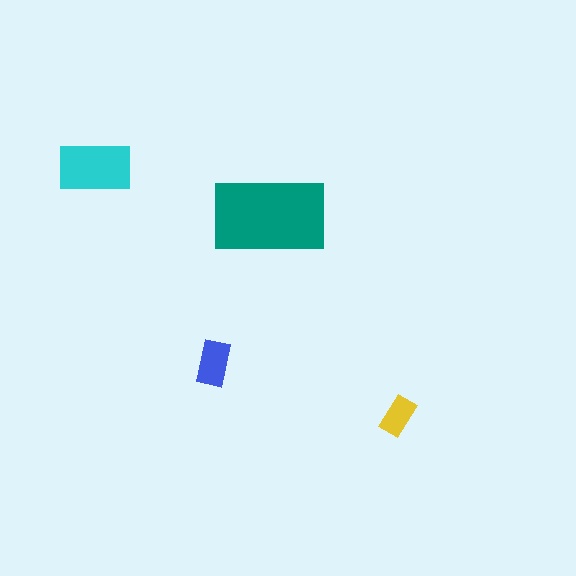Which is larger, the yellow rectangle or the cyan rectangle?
The cyan one.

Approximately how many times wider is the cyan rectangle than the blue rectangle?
About 1.5 times wider.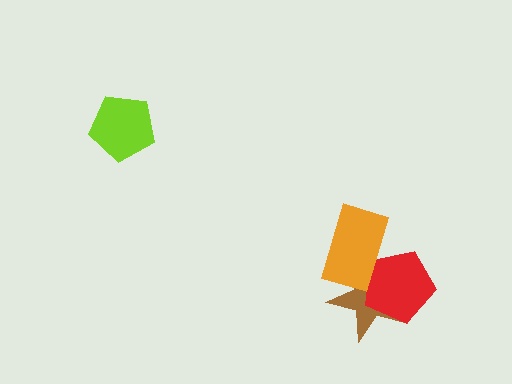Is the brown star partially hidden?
Yes, it is partially covered by another shape.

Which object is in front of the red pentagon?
The orange rectangle is in front of the red pentagon.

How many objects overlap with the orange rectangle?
2 objects overlap with the orange rectangle.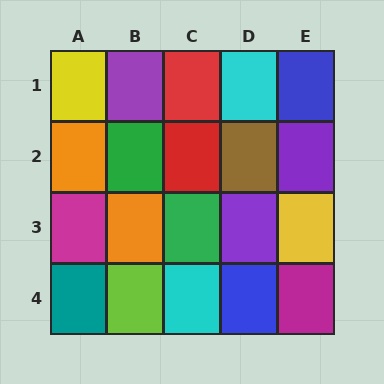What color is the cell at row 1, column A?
Yellow.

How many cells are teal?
1 cell is teal.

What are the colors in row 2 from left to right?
Orange, green, red, brown, purple.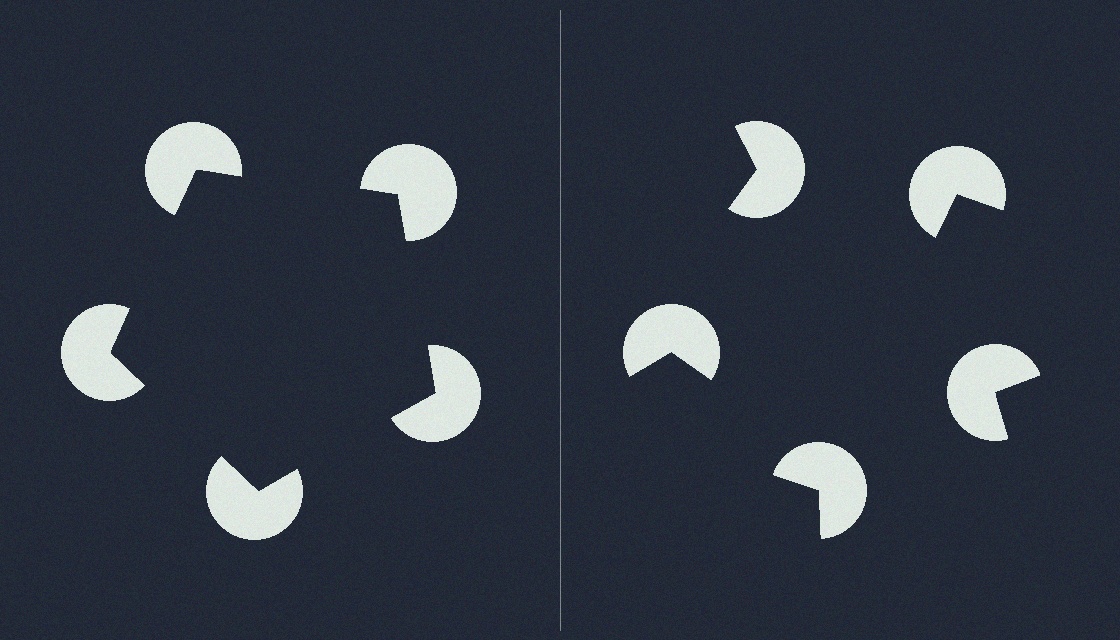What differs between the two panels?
The pac-man discs are positioned identically on both sides; only the wedge orientations differ. On the left they align to a pentagon; on the right they are misaligned.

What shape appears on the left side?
An illusory pentagon.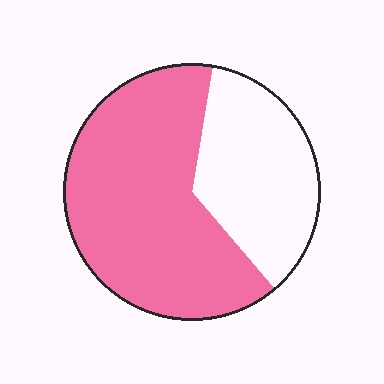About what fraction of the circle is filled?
About five eighths (5/8).